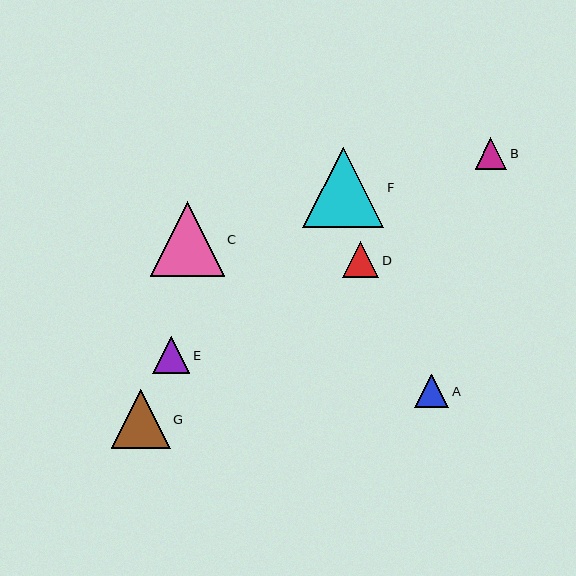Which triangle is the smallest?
Triangle B is the smallest with a size of approximately 32 pixels.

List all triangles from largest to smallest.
From largest to smallest: F, C, G, E, D, A, B.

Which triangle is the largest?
Triangle F is the largest with a size of approximately 81 pixels.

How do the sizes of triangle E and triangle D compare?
Triangle E and triangle D are approximately the same size.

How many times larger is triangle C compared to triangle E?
Triangle C is approximately 2.0 times the size of triangle E.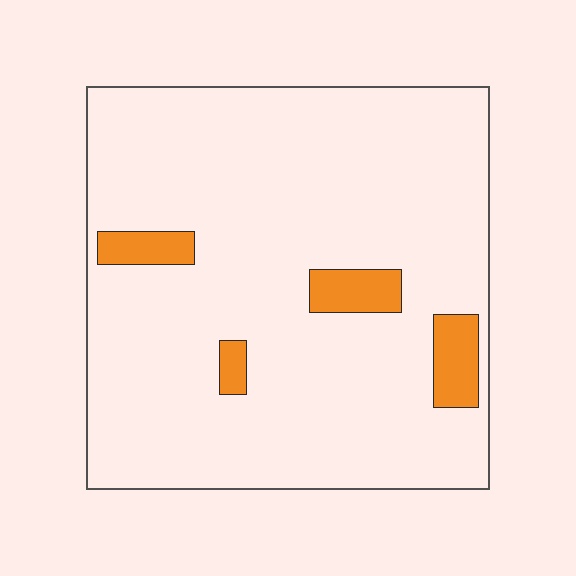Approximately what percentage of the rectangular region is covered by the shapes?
Approximately 10%.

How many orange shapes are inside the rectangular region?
4.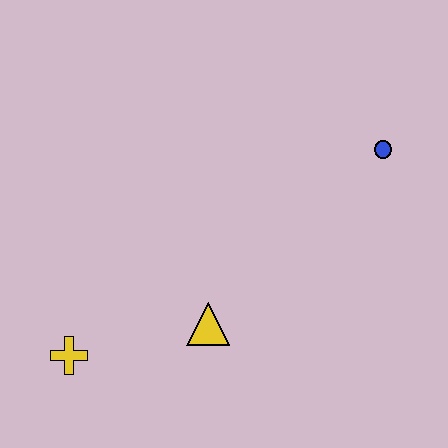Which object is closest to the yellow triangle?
The yellow cross is closest to the yellow triangle.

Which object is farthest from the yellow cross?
The blue circle is farthest from the yellow cross.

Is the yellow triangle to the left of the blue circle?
Yes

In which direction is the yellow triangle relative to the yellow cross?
The yellow triangle is to the right of the yellow cross.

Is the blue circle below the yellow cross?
No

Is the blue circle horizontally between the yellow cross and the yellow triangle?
No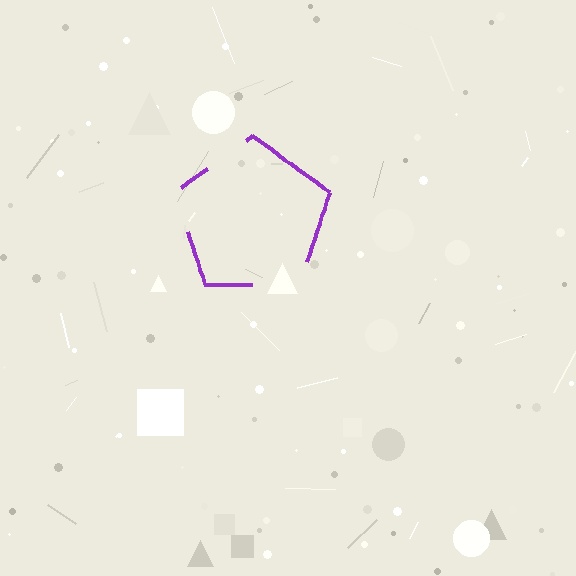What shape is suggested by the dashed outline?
The dashed outline suggests a pentagon.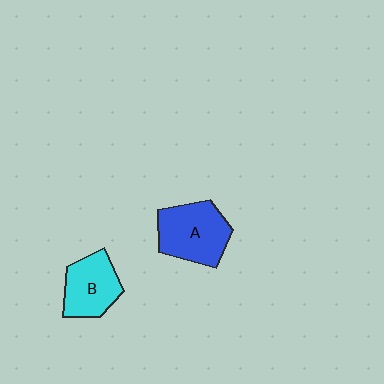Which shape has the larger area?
Shape A (blue).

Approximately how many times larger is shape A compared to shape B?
Approximately 1.2 times.